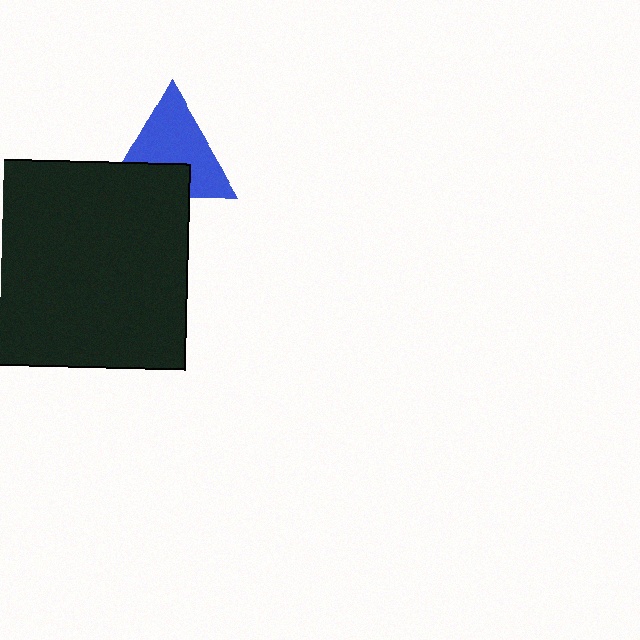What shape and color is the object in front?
The object in front is a black rectangle.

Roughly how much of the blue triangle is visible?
Most of it is visible (roughly 67%).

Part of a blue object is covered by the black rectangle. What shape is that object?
It is a triangle.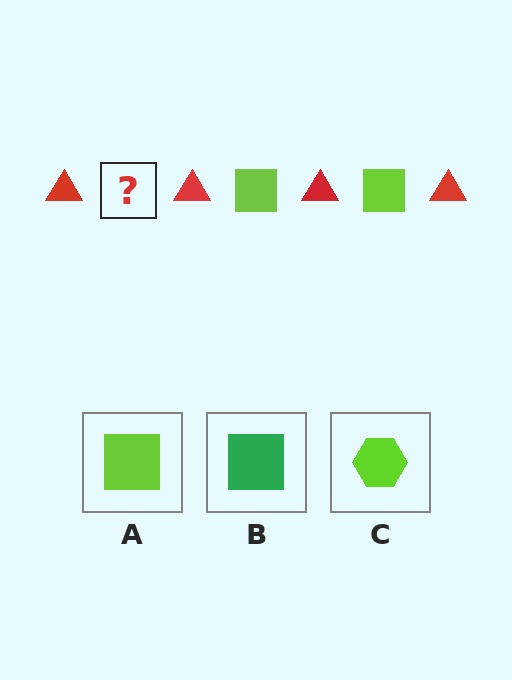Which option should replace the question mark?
Option A.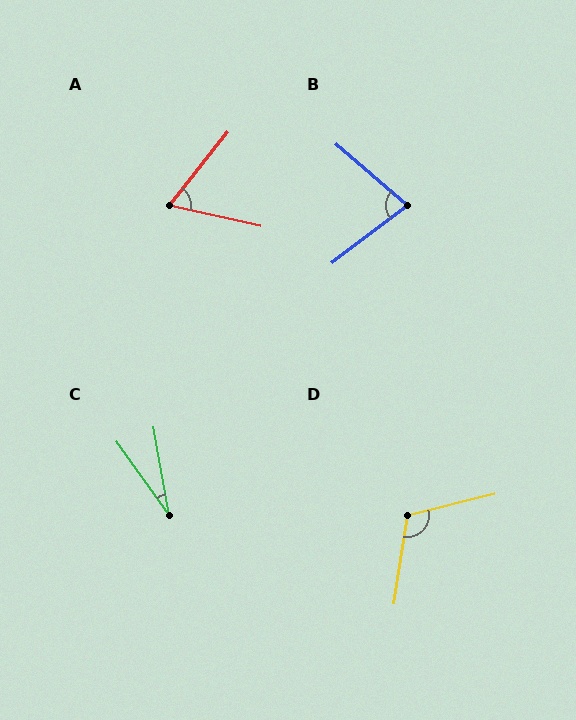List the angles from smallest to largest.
C (26°), A (64°), B (78°), D (113°).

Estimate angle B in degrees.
Approximately 78 degrees.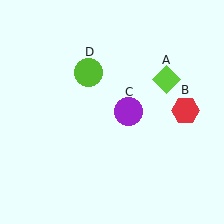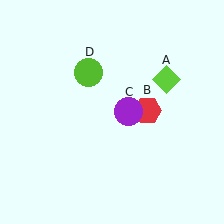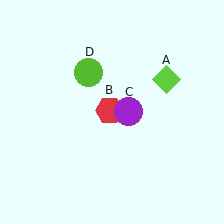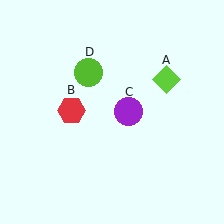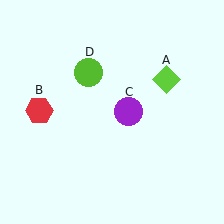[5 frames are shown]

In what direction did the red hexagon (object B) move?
The red hexagon (object B) moved left.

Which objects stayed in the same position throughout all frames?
Lime diamond (object A) and purple circle (object C) and lime circle (object D) remained stationary.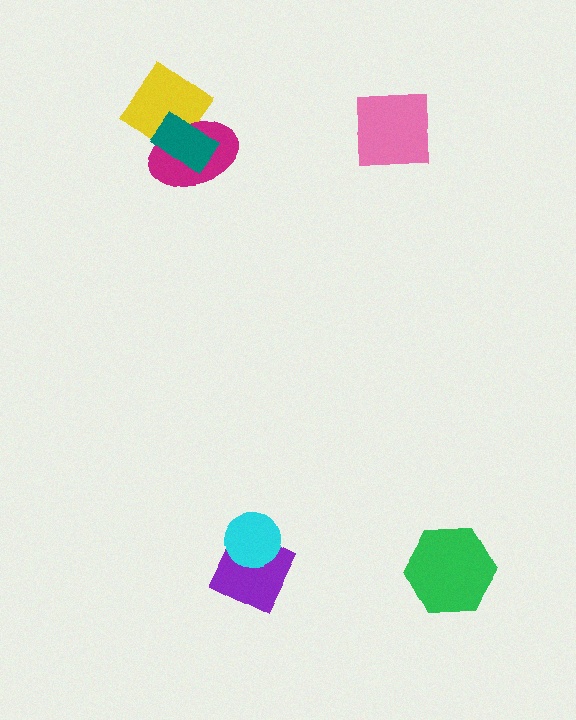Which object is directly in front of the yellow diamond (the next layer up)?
The magenta ellipse is directly in front of the yellow diamond.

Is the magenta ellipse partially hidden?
Yes, it is partially covered by another shape.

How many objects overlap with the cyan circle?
1 object overlaps with the cyan circle.